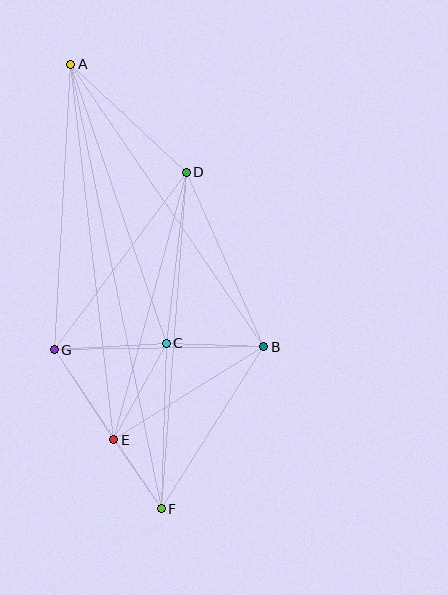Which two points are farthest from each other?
Points A and F are farthest from each other.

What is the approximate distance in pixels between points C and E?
The distance between C and E is approximately 110 pixels.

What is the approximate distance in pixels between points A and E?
The distance between A and E is approximately 378 pixels.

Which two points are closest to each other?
Points E and F are closest to each other.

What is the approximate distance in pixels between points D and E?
The distance between D and E is approximately 278 pixels.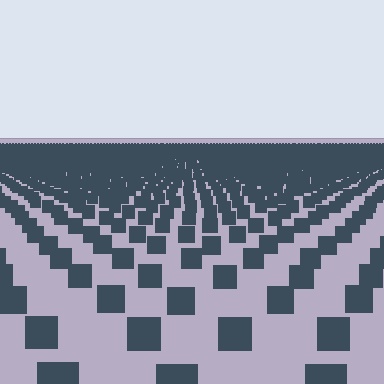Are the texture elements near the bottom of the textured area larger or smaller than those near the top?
Larger. Near the bottom, elements are closer to the viewer and appear at a bigger on-screen size.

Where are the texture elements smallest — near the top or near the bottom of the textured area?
Near the top.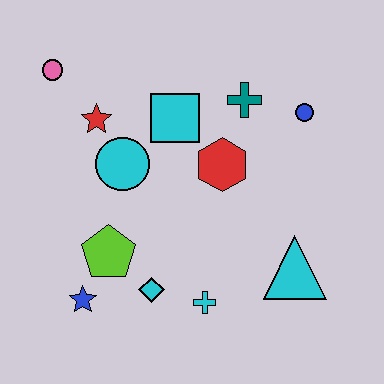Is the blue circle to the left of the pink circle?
No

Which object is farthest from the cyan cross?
The pink circle is farthest from the cyan cross.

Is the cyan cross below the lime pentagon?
Yes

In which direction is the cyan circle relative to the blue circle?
The cyan circle is to the left of the blue circle.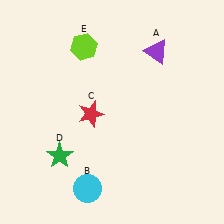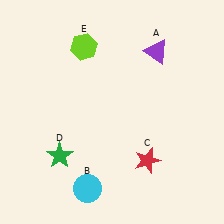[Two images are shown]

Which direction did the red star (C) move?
The red star (C) moved right.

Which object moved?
The red star (C) moved right.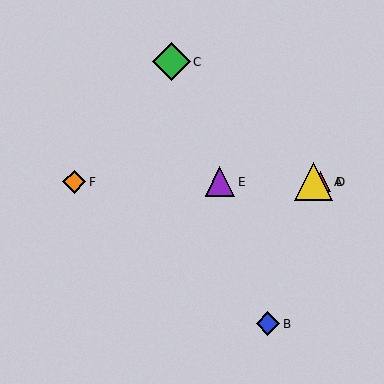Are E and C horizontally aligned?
No, E is at y≈182 and C is at y≈62.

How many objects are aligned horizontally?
4 objects (A, D, E, F) are aligned horizontally.